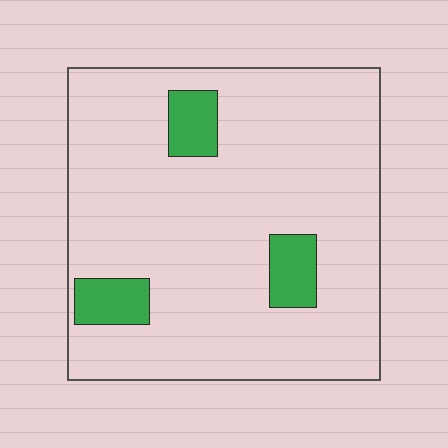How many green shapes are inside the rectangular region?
3.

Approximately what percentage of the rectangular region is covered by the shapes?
Approximately 10%.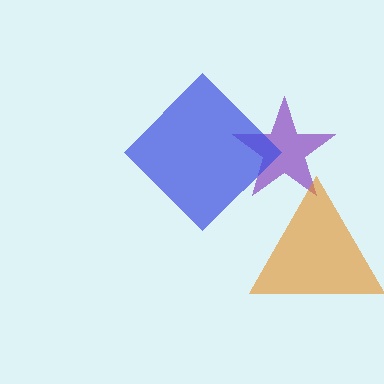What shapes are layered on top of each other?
The layered shapes are: a purple star, a blue diamond, an orange triangle.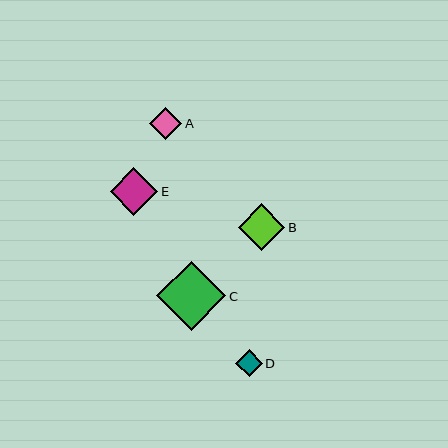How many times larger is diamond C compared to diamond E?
Diamond C is approximately 1.4 times the size of diamond E.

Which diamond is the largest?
Diamond C is the largest with a size of approximately 69 pixels.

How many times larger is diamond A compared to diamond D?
Diamond A is approximately 1.2 times the size of diamond D.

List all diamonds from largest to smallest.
From largest to smallest: C, E, B, A, D.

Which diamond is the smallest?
Diamond D is the smallest with a size of approximately 27 pixels.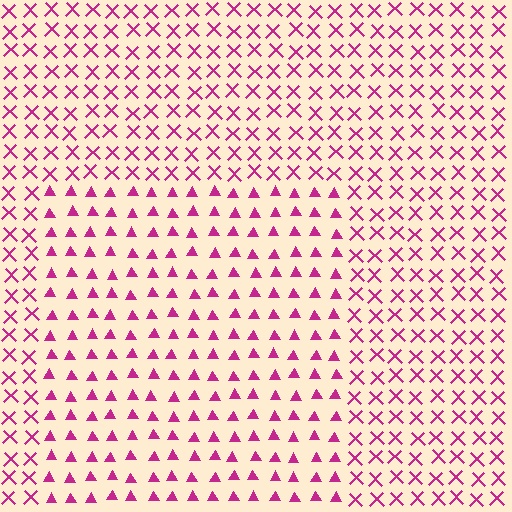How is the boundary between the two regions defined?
The boundary is defined by a change in element shape: triangles inside vs. X marks outside. All elements share the same color and spacing.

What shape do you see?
I see a rectangle.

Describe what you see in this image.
The image is filled with small magenta elements arranged in a uniform grid. A rectangle-shaped region contains triangles, while the surrounding area contains X marks. The boundary is defined purely by the change in element shape.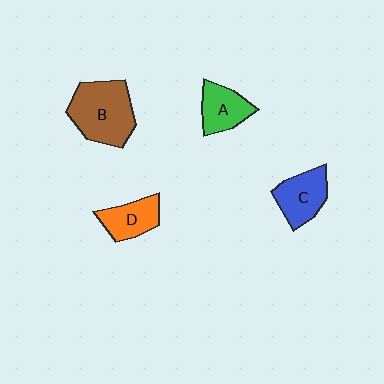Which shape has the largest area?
Shape B (brown).